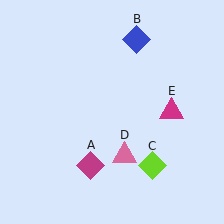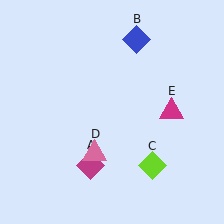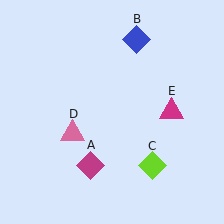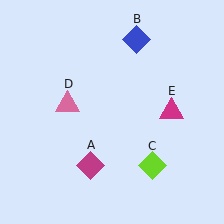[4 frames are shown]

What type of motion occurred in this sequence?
The pink triangle (object D) rotated clockwise around the center of the scene.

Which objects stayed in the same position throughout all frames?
Magenta diamond (object A) and blue diamond (object B) and lime diamond (object C) and magenta triangle (object E) remained stationary.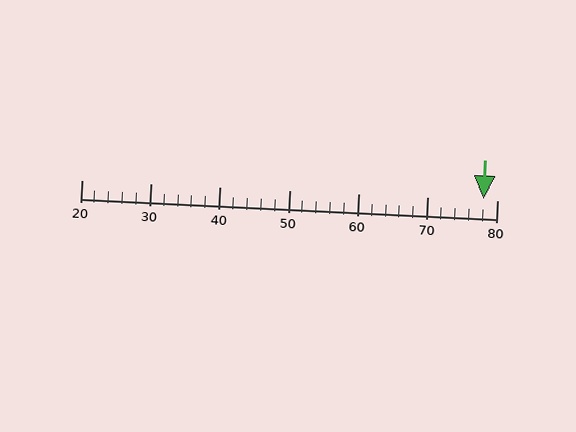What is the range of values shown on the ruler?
The ruler shows values from 20 to 80.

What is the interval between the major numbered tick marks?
The major tick marks are spaced 10 units apart.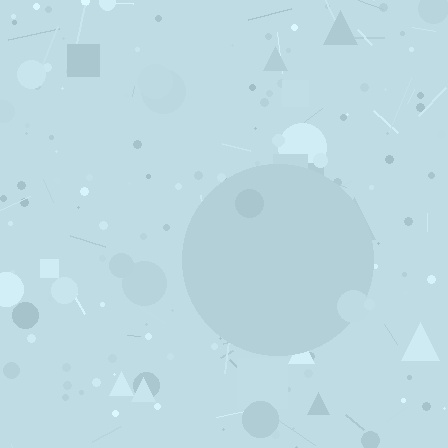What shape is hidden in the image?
A circle is hidden in the image.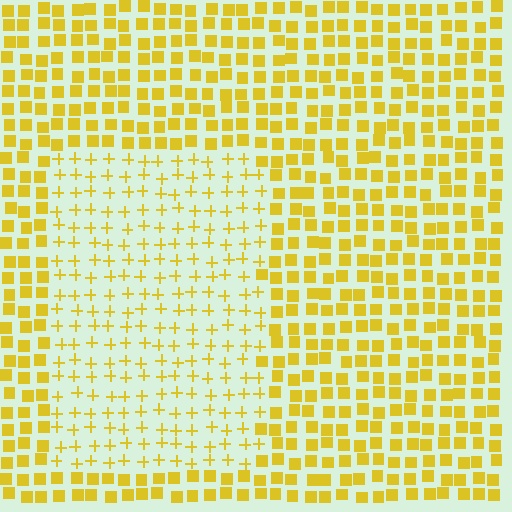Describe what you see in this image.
The image is filled with small yellow elements arranged in a uniform grid. A rectangle-shaped region contains plus signs, while the surrounding area contains squares. The boundary is defined purely by the change in element shape.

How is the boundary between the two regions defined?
The boundary is defined by a change in element shape: plus signs inside vs. squares outside. All elements share the same color and spacing.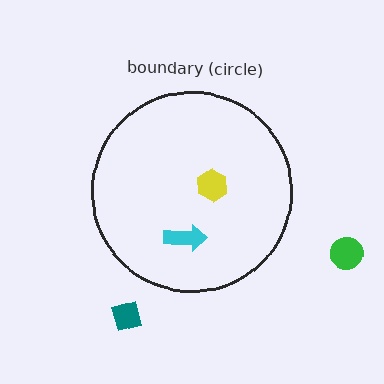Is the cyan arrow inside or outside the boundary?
Inside.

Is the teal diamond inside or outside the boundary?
Outside.